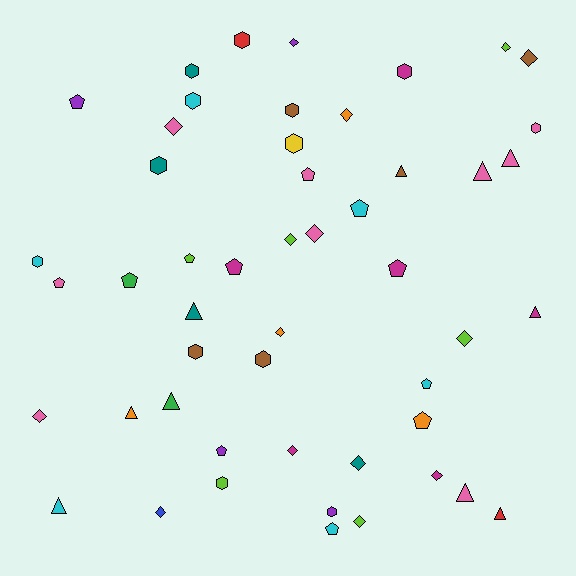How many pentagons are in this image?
There are 12 pentagons.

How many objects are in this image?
There are 50 objects.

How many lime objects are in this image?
There are 6 lime objects.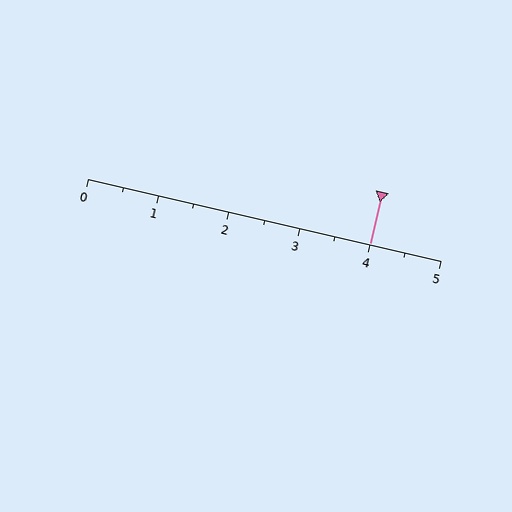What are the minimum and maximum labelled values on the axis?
The axis runs from 0 to 5.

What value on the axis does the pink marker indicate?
The marker indicates approximately 4.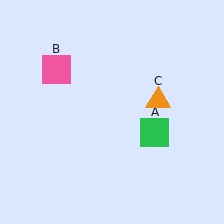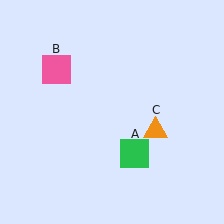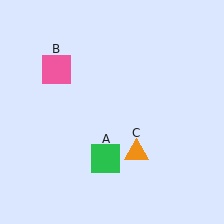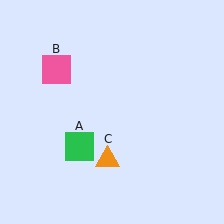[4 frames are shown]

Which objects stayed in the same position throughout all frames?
Pink square (object B) remained stationary.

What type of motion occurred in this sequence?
The green square (object A), orange triangle (object C) rotated clockwise around the center of the scene.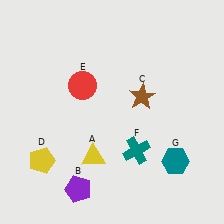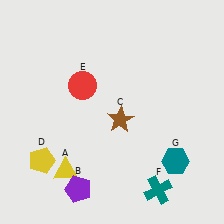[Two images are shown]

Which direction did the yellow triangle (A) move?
The yellow triangle (A) moved left.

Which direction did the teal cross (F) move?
The teal cross (F) moved down.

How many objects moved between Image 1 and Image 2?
3 objects moved between the two images.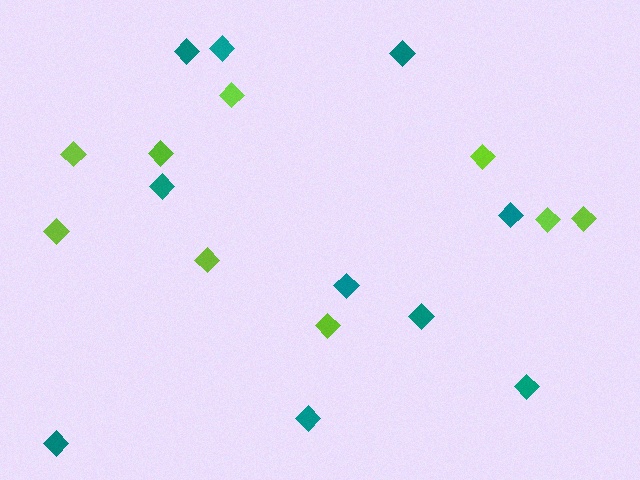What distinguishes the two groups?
There are 2 groups: one group of lime diamonds (9) and one group of teal diamonds (10).